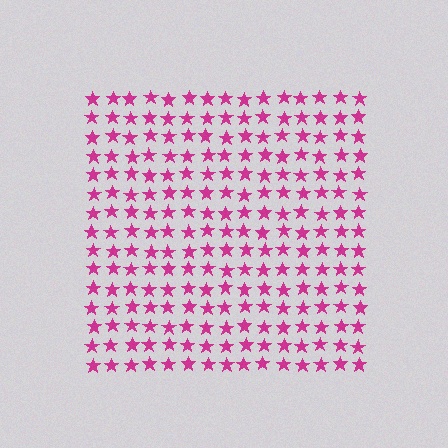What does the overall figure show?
The overall figure shows a square.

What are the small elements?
The small elements are stars.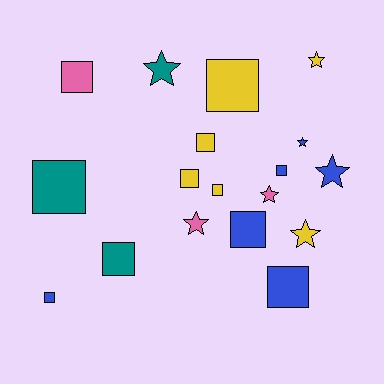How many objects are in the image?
There are 18 objects.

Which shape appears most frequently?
Square, with 11 objects.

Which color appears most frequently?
Yellow, with 6 objects.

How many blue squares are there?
There are 4 blue squares.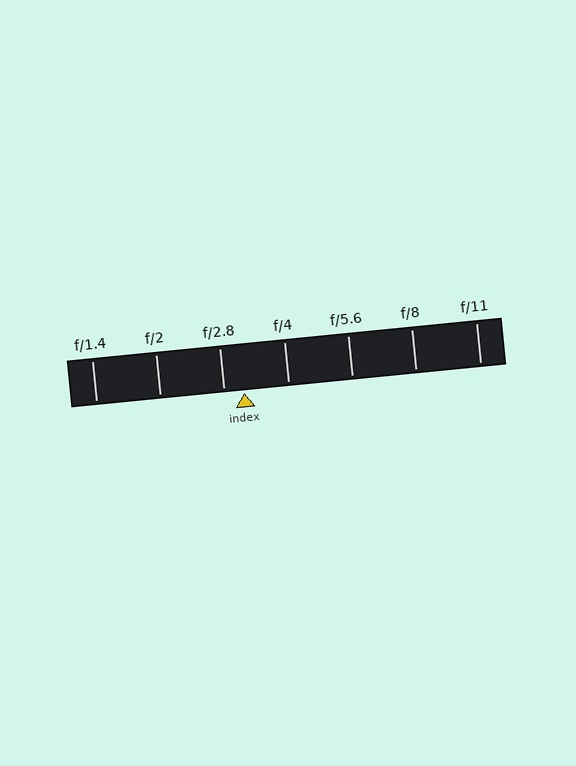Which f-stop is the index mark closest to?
The index mark is closest to f/2.8.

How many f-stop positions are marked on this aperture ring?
There are 7 f-stop positions marked.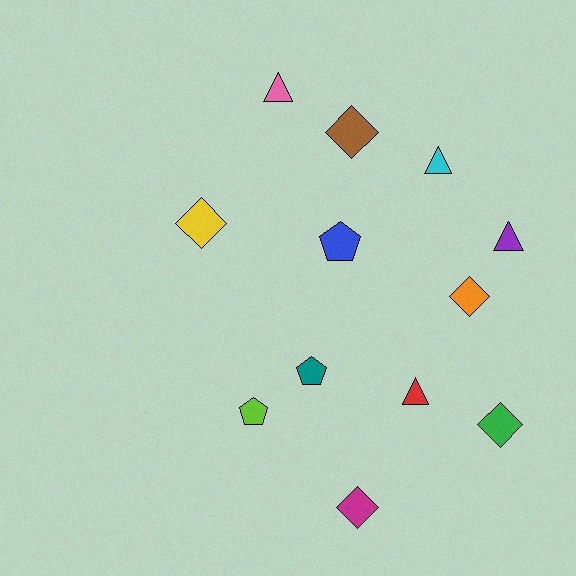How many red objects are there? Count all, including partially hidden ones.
There is 1 red object.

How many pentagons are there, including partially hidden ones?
There are 3 pentagons.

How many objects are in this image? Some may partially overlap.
There are 12 objects.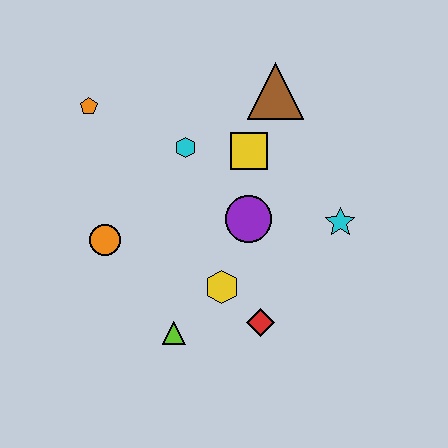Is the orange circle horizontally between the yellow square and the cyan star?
No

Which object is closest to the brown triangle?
The yellow square is closest to the brown triangle.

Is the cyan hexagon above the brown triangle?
No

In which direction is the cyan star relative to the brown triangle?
The cyan star is below the brown triangle.